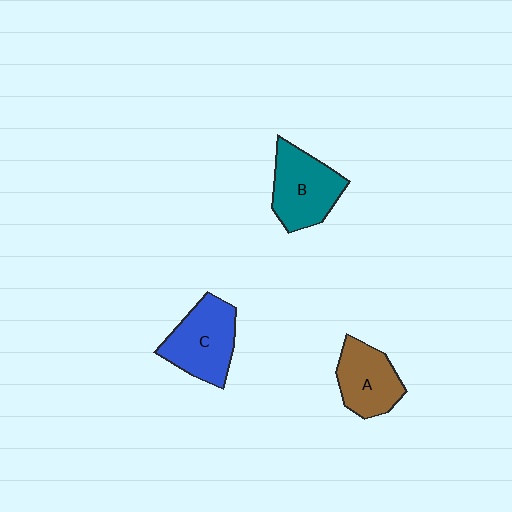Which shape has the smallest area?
Shape A (brown).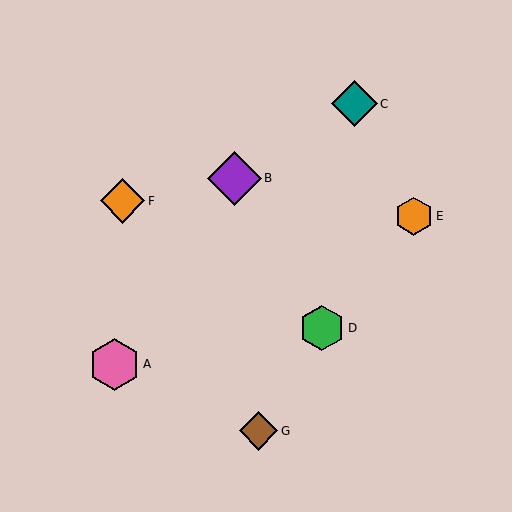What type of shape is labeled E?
Shape E is an orange hexagon.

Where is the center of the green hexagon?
The center of the green hexagon is at (322, 328).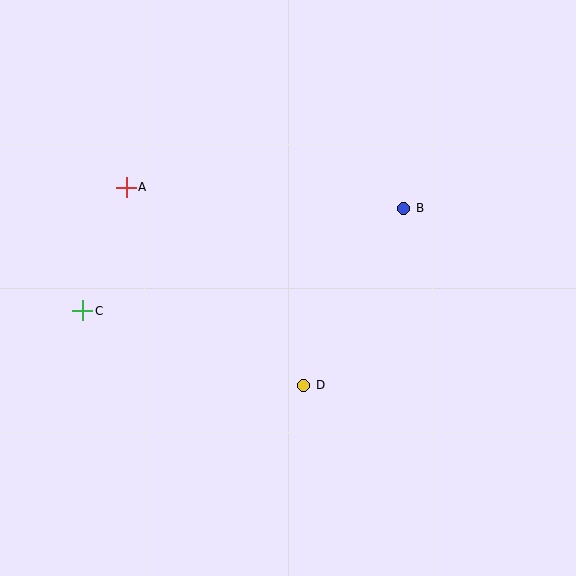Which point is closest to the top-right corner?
Point B is closest to the top-right corner.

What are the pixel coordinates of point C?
Point C is at (83, 311).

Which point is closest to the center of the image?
Point D at (304, 385) is closest to the center.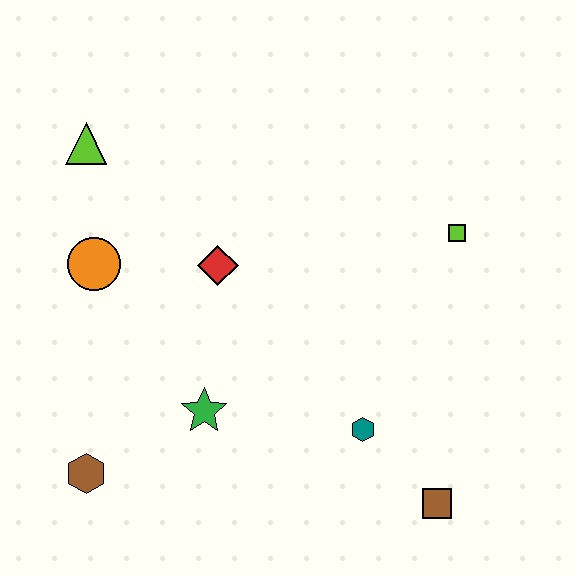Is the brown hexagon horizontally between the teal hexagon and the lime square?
No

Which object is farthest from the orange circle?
The brown square is farthest from the orange circle.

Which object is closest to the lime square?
The teal hexagon is closest to the lime square.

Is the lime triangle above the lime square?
Yes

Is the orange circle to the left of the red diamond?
Yes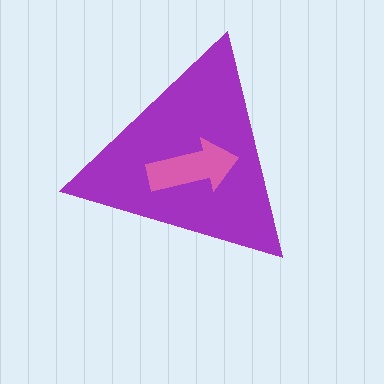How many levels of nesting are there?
2.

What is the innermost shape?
The pink arrow.